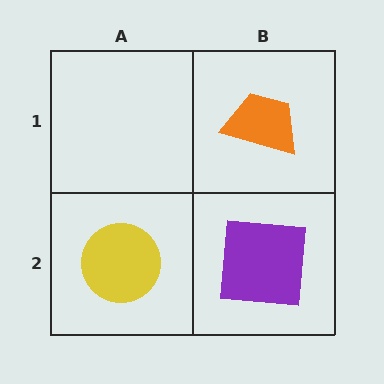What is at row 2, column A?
A yellow circle.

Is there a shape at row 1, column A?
No, that cell is empty.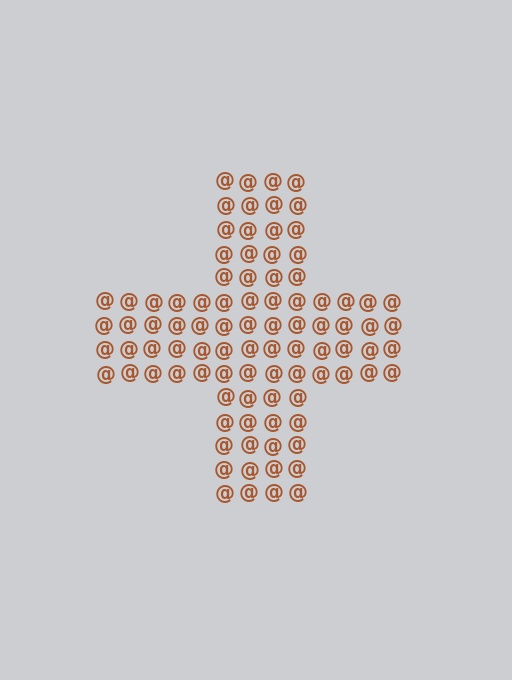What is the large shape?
The large shape is a cross.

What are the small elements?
The small elements are at signs.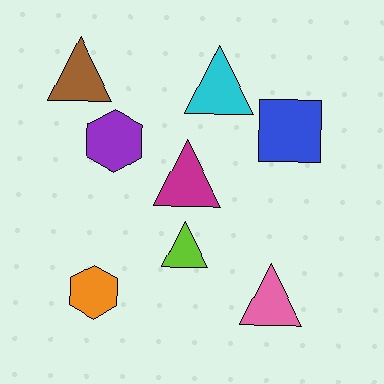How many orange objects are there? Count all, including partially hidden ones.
There is 1 orange object.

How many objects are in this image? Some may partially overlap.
There are 8 objects.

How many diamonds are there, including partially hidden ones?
There are no diamonds.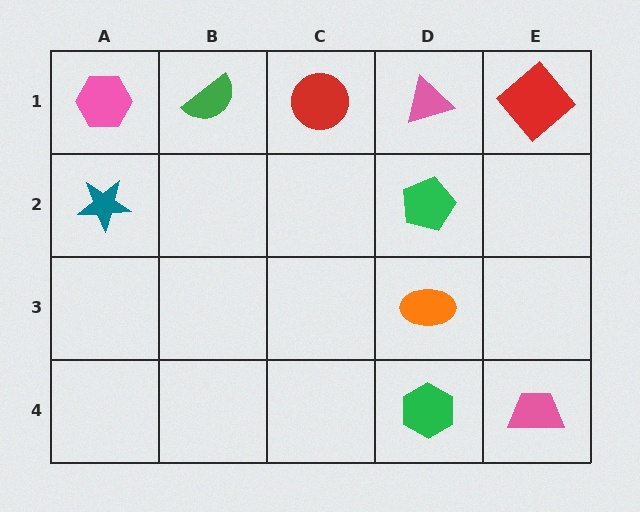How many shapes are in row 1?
5 shapes.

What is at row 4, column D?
A green hexagon.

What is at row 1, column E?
A red diamond.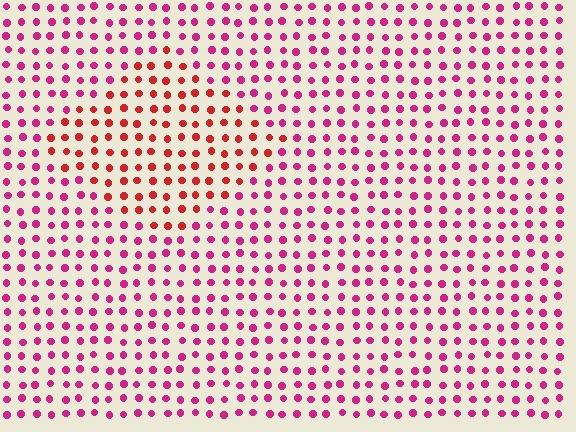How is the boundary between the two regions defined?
The boundary is defined purely by a slight shift in hue (about 34 degrees). Spacing, size, and orientation are identical on both sides.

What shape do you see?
I see a diamond.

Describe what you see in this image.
The image is filled with small magenta elements in a uniform arrangement. A diamond-shaped region is visible where the elements are tinted to a slightly different hue, forming a subtle color boundary.